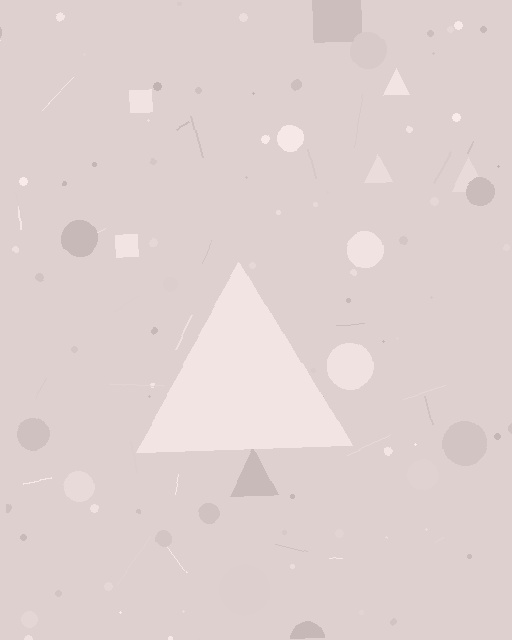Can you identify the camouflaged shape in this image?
The camouflaged shape is a triangle.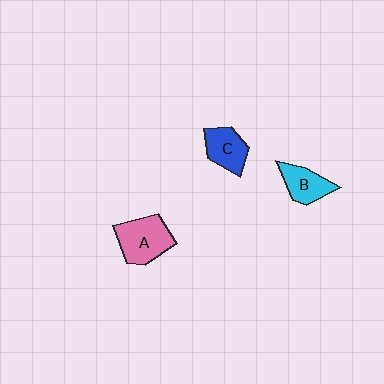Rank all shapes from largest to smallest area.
From largest to smallest: A (pink), C (blue), B (cyan).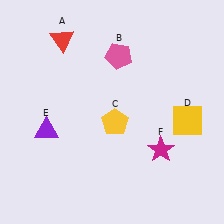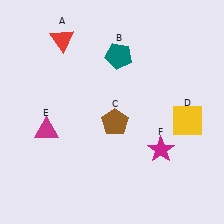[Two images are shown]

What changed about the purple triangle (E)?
In Image 1, E is purple. In Image 2, it changed to magenta.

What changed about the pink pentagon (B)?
In Image 1, B is pink. In Image 2, it changed to teal.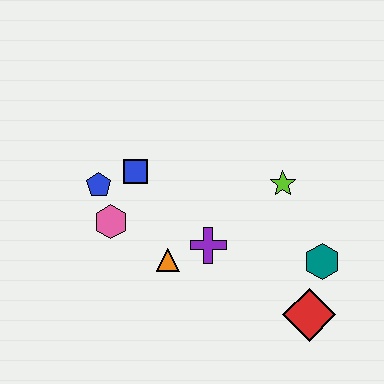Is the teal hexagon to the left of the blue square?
No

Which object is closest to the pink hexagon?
The blue pentagon is closest to the pink hexagon.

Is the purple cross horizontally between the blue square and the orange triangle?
No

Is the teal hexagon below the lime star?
Yes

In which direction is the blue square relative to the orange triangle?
The blue square is above the orange triangle.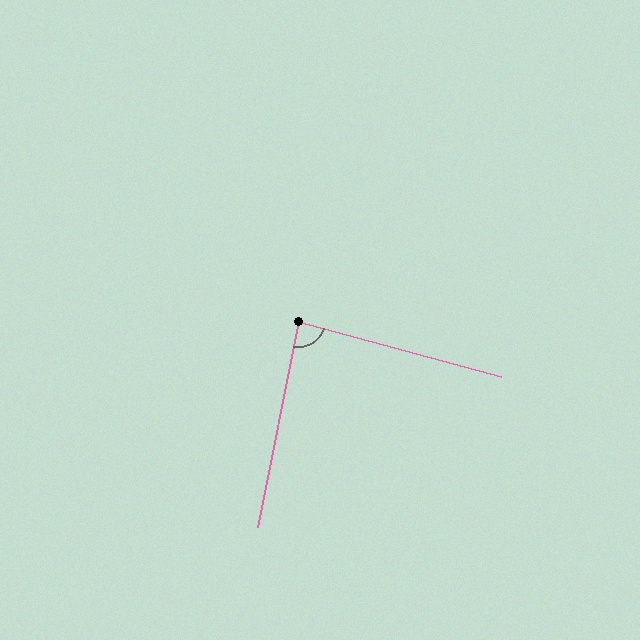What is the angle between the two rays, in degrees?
Approximately 86 degrees.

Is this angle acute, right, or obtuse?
It is approximately a right angle.